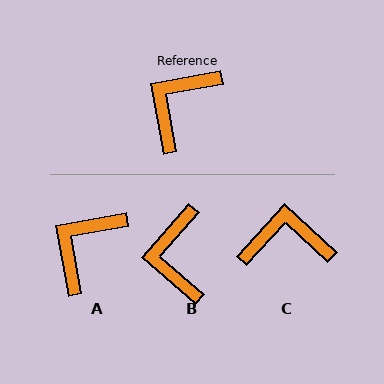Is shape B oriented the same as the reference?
No, it is off by about 38 degrees.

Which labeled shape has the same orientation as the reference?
A.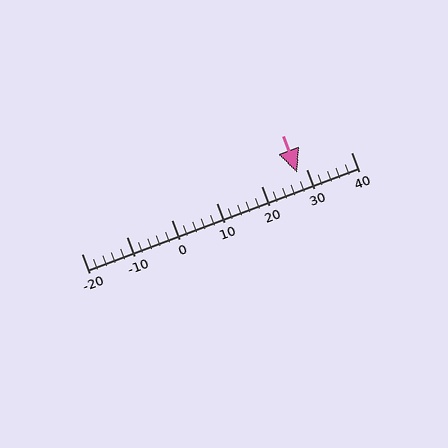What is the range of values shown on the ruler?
The ruler shows values from -20 to 40.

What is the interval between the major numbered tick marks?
The major tick marks are spaced 10 units apart.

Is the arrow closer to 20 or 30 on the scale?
The arrow is closer to 30.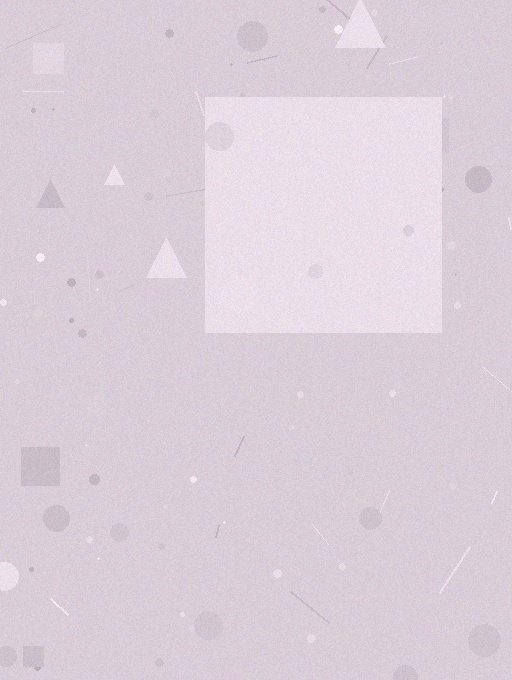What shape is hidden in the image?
A square is hidden in the image.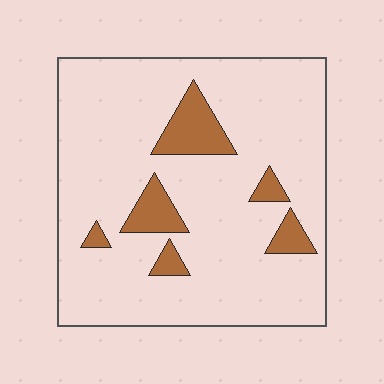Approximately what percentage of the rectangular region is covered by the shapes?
Approximately 10%.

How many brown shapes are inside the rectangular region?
6.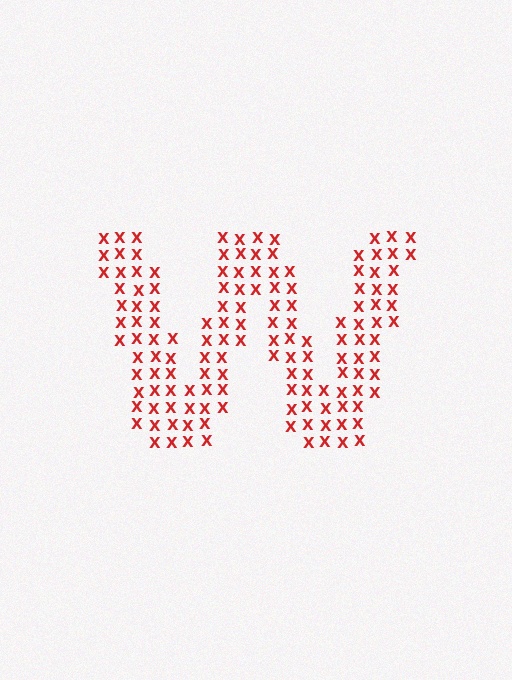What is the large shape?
The large shape is the letter W.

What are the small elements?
The small elements are letter X's.